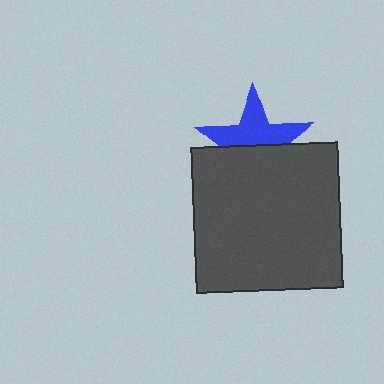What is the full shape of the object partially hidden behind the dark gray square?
The partially hidden object is a blue star.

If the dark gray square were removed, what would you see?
You would see the complete blue star.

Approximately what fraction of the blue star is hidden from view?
Roughly 46% of the blue star is hidden behind the dark gray square.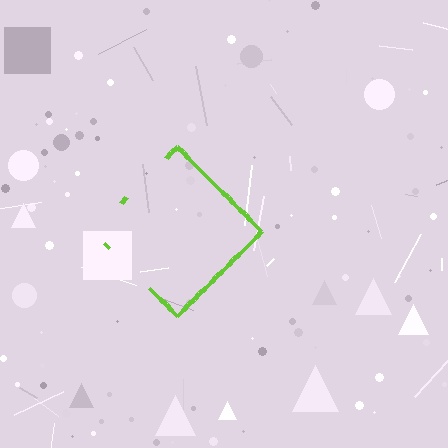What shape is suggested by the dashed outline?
The dashed outline suggests a diamond.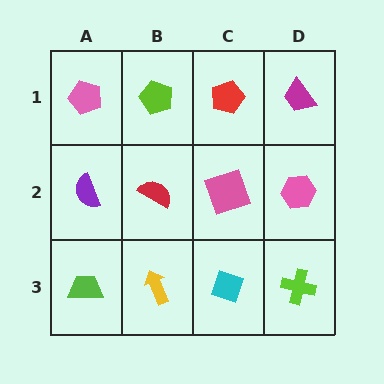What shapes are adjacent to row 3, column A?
A purple semicircle (row 2, column A), a yellow arrow (row 3, column B).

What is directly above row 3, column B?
A red semicircle.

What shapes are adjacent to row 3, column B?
A red semicircle (row 2, column B), a lime trapezoid (row 3, column A), a cyan diamond (row 3, column C).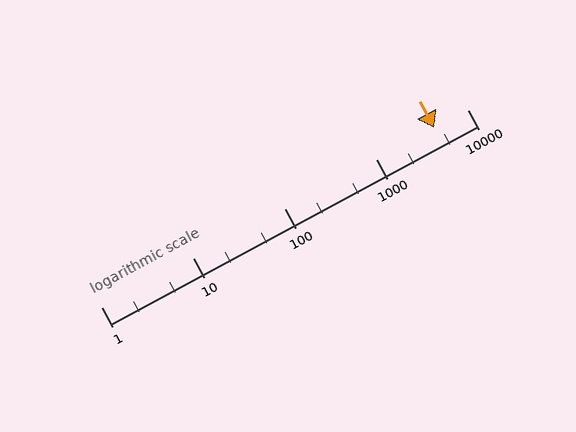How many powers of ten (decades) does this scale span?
The scale spans 4 decades, from 1 to 10000.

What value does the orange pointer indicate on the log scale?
The pointer indicates approximately 4400.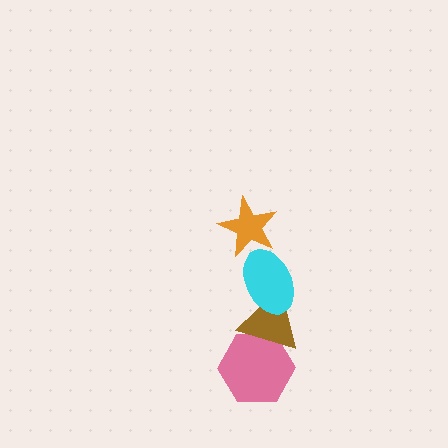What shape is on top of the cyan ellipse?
The orange star is on top of the cyan ellipse.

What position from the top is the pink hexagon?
The pink hexagon is 4th from the top.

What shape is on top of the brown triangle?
The cyan ellipse is on top of the brown triangle.